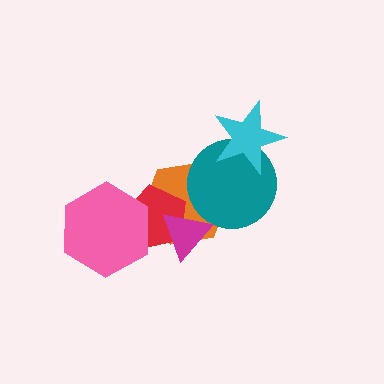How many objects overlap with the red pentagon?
3 objects overlap with the red pentagon.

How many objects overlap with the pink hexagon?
1 object overlaps with the pink hexagon.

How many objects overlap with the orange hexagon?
3 objects overlap with the orange hexagon.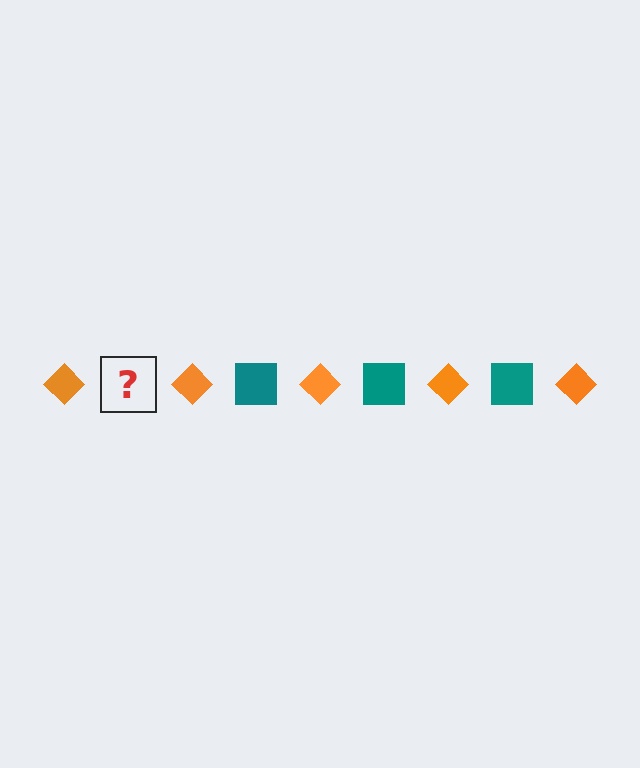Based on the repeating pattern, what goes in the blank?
The blank should be a teal square.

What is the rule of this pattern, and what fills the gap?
The rule is that the pattern alternates between orange diamond and teal square. The gap should be filled with a teal square.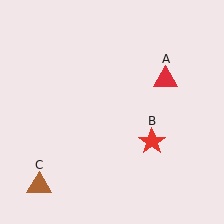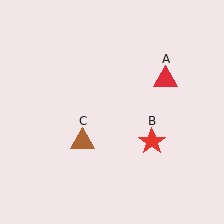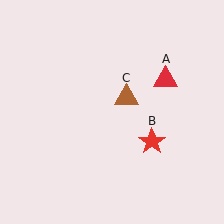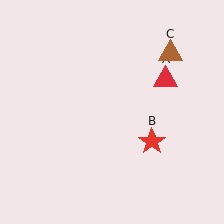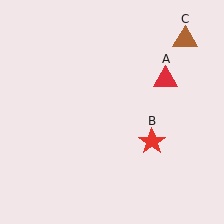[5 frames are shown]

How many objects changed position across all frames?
1 object changed position: brown triangle (object C).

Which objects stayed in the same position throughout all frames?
Red triangle (object A) and red star (object B) remained stationary.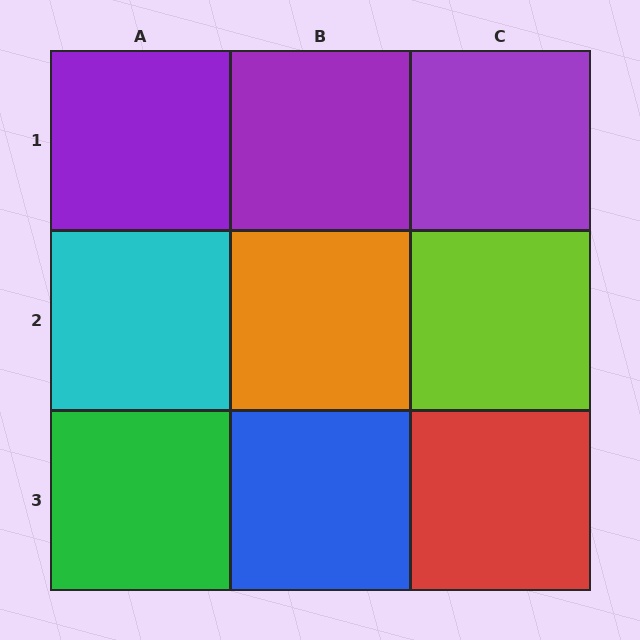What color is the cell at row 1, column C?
Purple.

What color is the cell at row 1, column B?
Purple.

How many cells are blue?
1 cell is blue.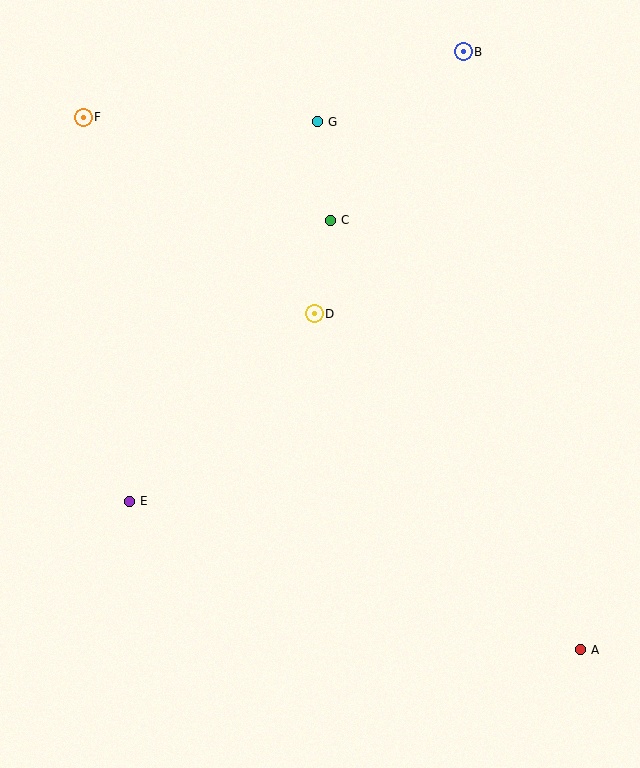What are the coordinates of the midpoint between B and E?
The midpoint between B and E is at (296, 276).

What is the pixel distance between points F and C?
The distance between F and C is 268 pixels.